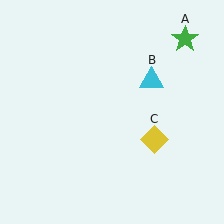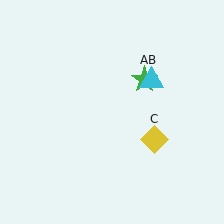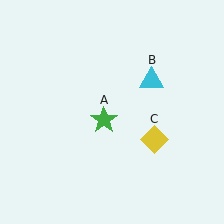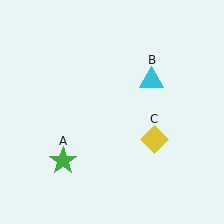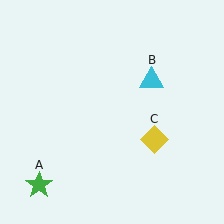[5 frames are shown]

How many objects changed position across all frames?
1 object changed position: green star (object A).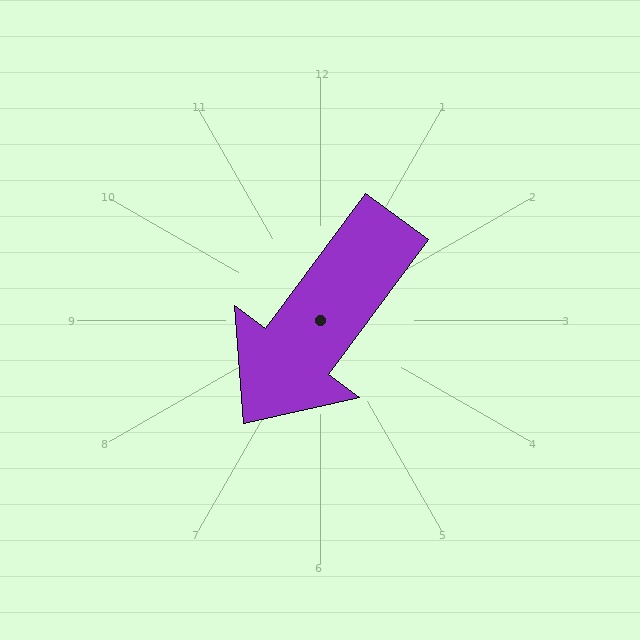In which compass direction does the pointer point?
Southwest.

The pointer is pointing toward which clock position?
Roughly 7 o'clock.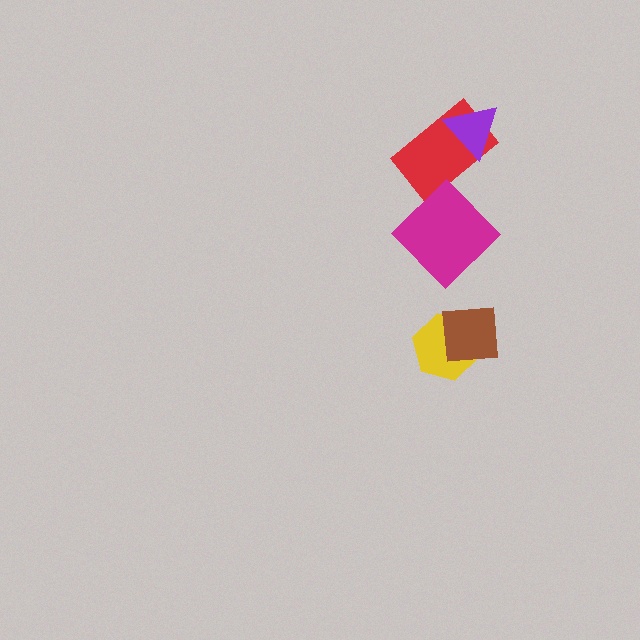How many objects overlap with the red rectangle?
1 object overlaps with the red rectangle.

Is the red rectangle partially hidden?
Yes, it is partially covered by another shape.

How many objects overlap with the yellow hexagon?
1 object overlaps with the yellow hexagon.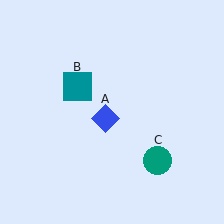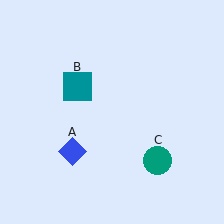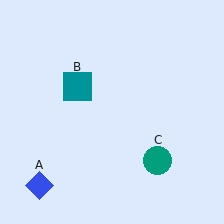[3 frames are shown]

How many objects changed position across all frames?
1 object changed position: blue diamond (object A).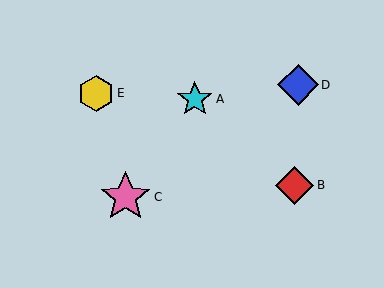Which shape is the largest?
The pink star (labeled C) is the largest.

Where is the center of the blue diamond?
The center of the blue diamond is at (298, 85).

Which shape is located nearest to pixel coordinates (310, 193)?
The red diamond (labeled B) at (295, 185) is nearest to that location.